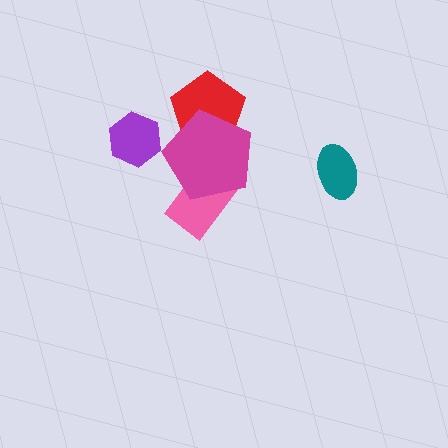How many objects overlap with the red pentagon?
1 object overlaps with the red pentagon.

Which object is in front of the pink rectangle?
The magenta pentagon is in front of the pink rectangle.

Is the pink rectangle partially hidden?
Yes, it is partially covered by another shape.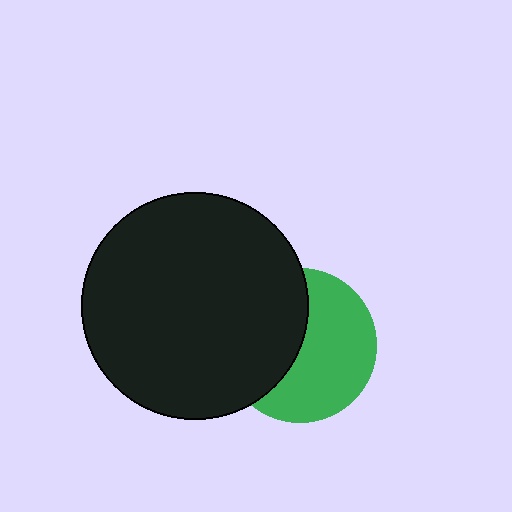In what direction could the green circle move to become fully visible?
The green circle could move right. That would shift it out from behind the black circle entirely.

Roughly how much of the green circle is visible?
About half of it is visible (roughly 56%).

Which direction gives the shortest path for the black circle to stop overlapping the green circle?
Moving left gives the shortest separation.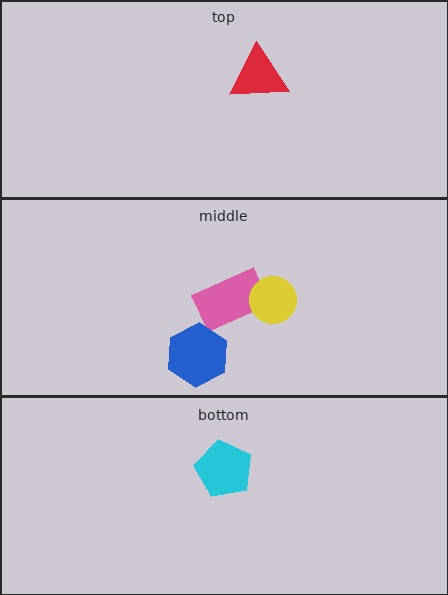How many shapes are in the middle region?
3.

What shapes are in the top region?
The red triangle.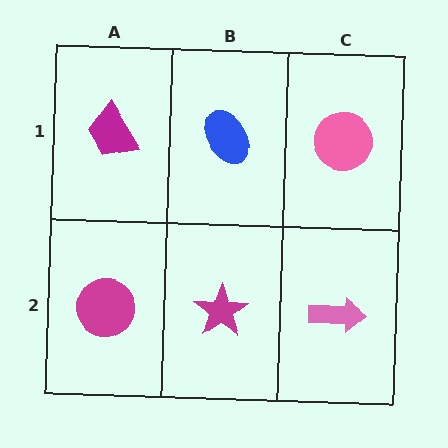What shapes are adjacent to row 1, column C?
A pink arrow (row 2, column C), a blue ellipse (row 1, column B).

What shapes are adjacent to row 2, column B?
A blue ellipse (row 1, column B), a magenta circle (row 2, column A), a pink arrow (row 2, column C).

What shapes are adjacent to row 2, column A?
A magenta trapezoid (row 1, column A), a magenta star (row 2, column B).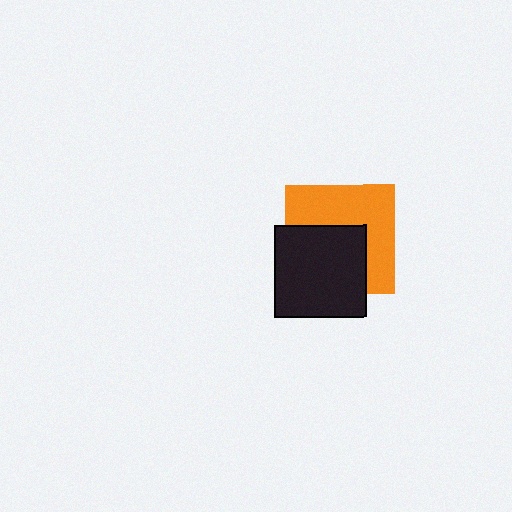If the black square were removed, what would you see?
You would see the complete orange square.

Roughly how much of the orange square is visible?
About half of it is visible (roughly 53%).